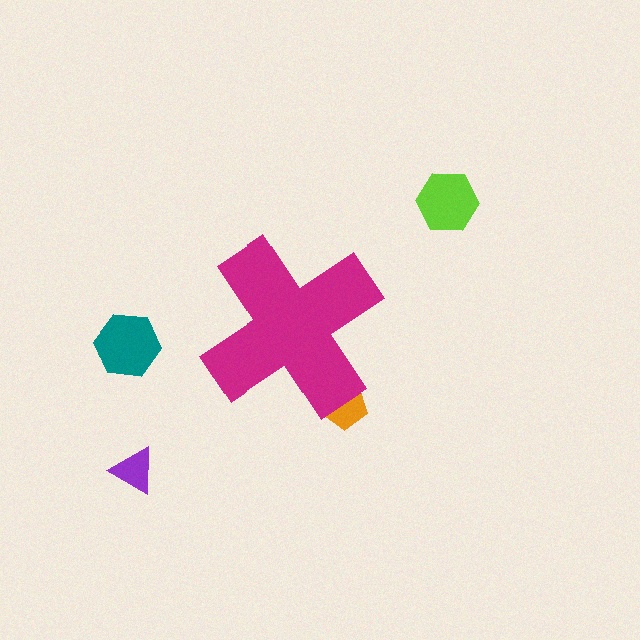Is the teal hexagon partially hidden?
No, the teal hexagon is fully visible.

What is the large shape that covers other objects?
A magenta cross.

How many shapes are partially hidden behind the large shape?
1 shape is partially hidden.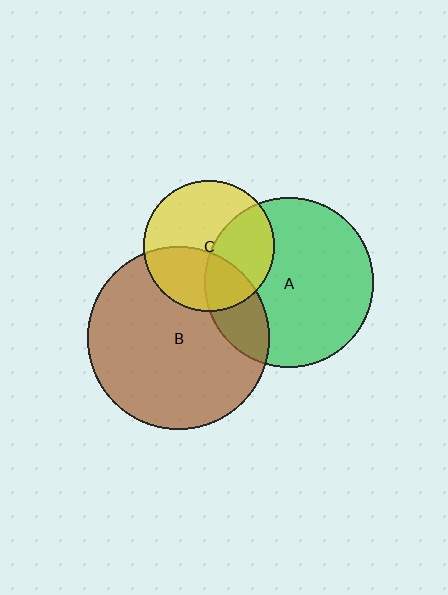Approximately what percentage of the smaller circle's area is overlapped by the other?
Approximately 40%.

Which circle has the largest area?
Circle B (brown).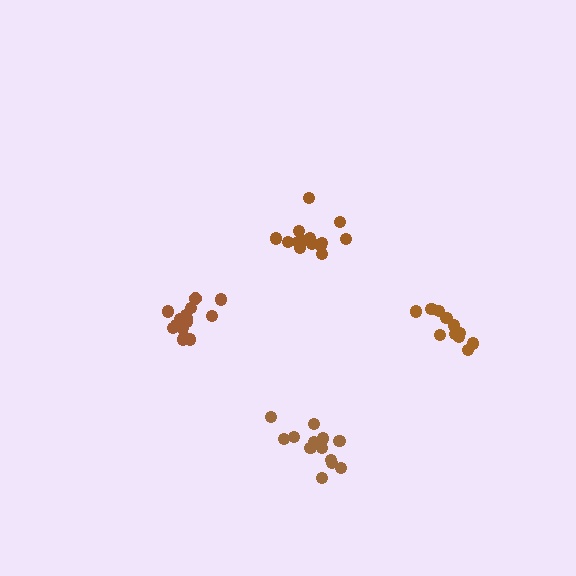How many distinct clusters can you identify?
There are 4 distinct clusters.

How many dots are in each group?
Group 1: 11 dots, Group 2: 13 dots, Group 3: 14 dots, Group 4: 15 dots (53 total).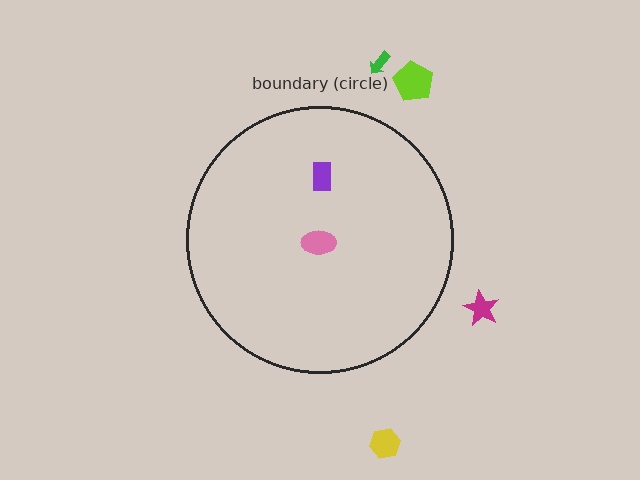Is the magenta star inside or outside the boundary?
Outside.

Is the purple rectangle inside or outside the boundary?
Inside.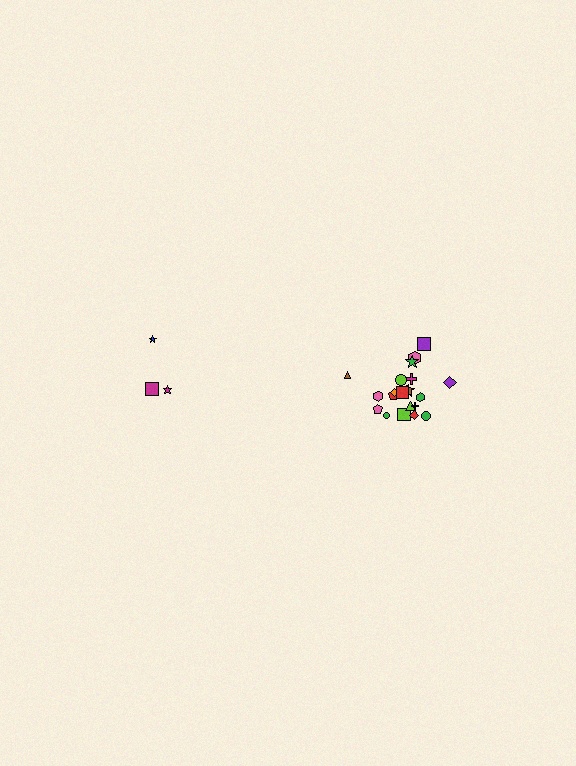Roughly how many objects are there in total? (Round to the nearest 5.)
Roughly 25 objects in total.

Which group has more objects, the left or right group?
The right group.